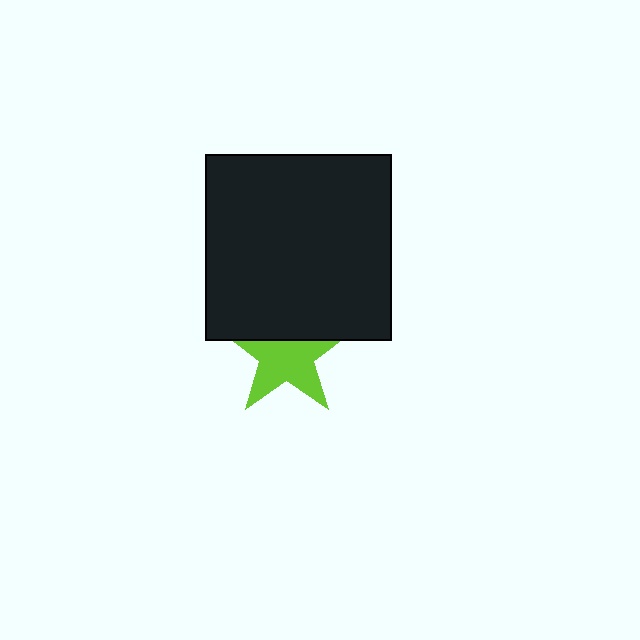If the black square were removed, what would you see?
You would see the complete lime star.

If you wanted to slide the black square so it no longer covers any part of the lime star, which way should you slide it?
Slide it up — that is the most direct way to separate the two shapes.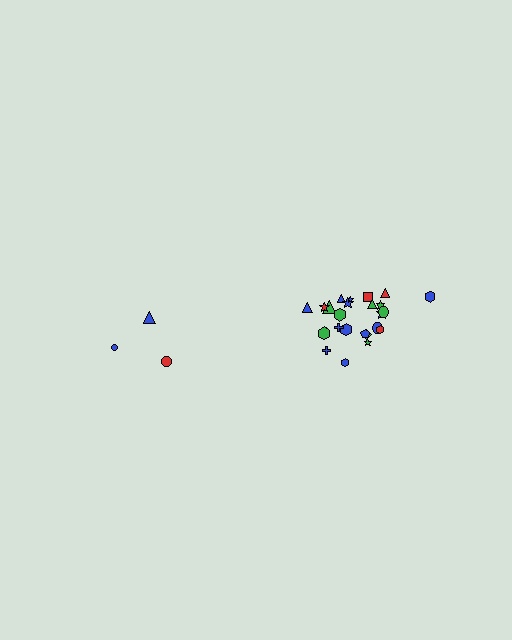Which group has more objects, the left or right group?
The right group.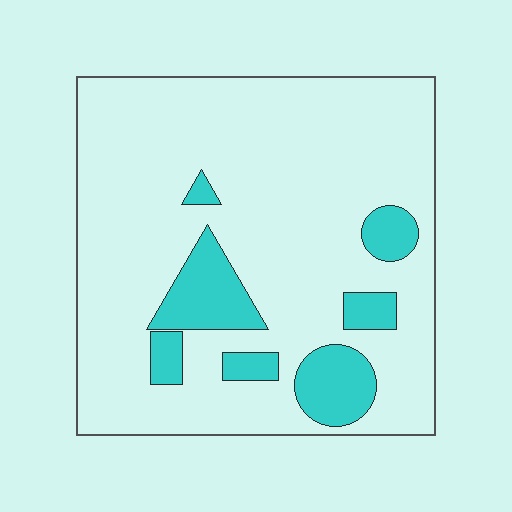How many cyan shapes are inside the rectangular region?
7.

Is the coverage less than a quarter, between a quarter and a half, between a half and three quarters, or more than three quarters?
Less than a quarter.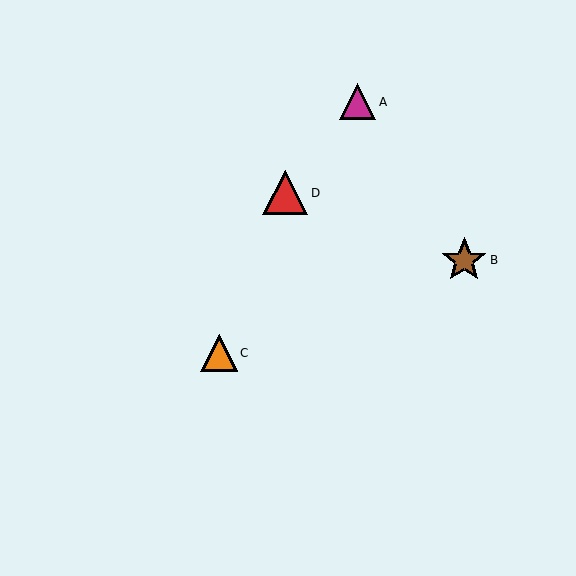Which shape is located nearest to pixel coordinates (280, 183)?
The red triangle (labeled D) at (285, 193) is nearest to that location.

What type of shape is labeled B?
Shape B is a brown star.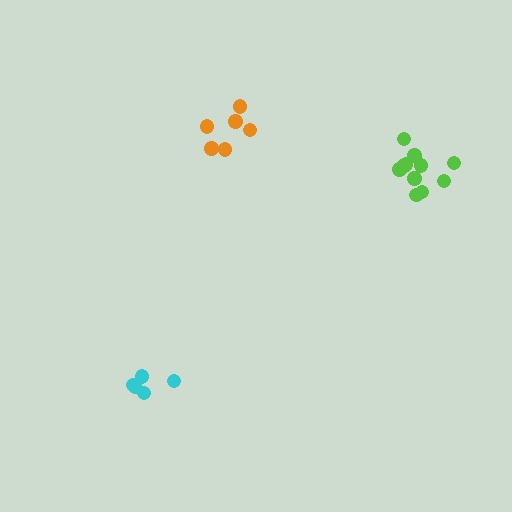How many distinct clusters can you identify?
There are 3 distinct clusters.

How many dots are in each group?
Group 1: 11 dots, Group 2: 5 dots, Group 3: 6 dots (22 total).